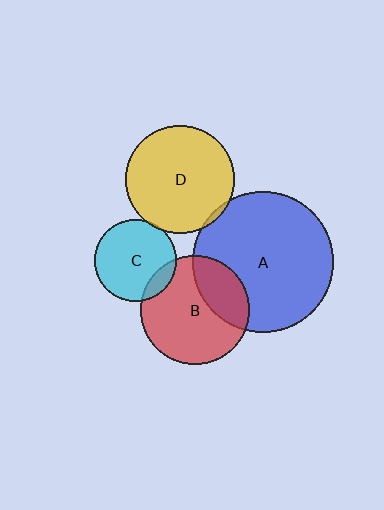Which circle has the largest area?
Circle A (blue).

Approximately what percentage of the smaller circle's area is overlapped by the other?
Approximately 5%.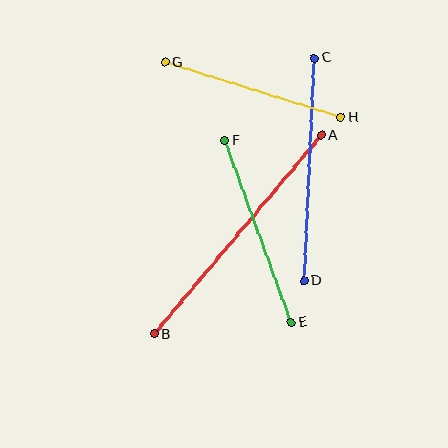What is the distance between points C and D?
The distance is approximately 223 pixels.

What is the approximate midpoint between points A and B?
The midpoint is at approximately (238, 235) pixels.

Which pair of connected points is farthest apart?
Points A and B are farthest apart.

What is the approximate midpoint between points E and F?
The midpoint is at approximately (258, 231) pixels.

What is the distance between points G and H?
The distance is approximately 184 pixels.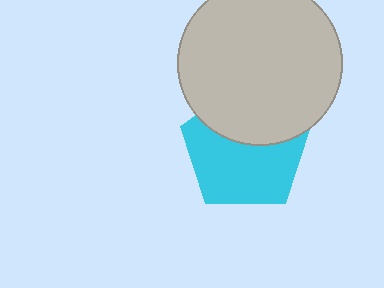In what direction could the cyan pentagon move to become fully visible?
The cyan pentagon could move down. That would shift it out from behind the light gray circle entirely.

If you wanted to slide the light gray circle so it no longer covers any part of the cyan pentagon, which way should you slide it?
Slide it up — that is the most direct way to separate the two shapes.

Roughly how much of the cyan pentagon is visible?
About half of it is visible (roughly 61%).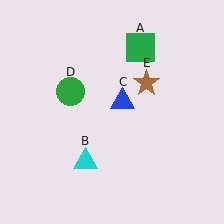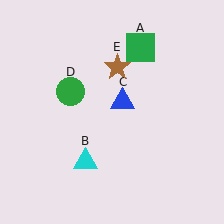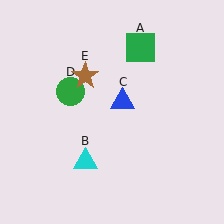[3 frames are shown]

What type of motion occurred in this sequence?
The brown star (object E) rotated counterclockwise around the center of the scene.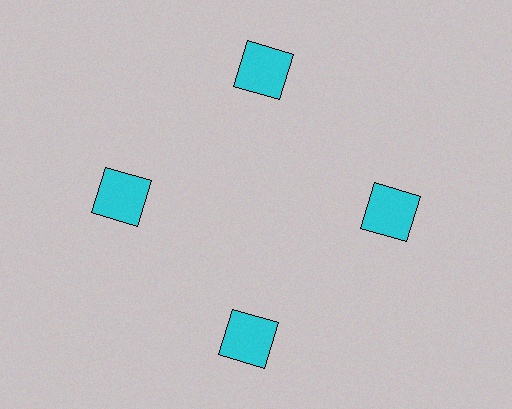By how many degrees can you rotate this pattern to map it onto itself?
The pattern maps onto itself every 90 degrees of rotation.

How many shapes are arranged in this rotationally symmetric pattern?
There are 4 shapes, arranged in 4 groups of 1.